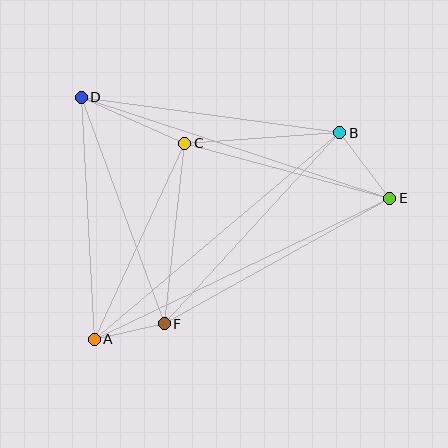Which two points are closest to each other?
Points A and F are closest to each other.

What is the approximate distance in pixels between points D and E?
The distance between D and E is approximately 325 pixels.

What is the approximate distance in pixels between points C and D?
The distance between C and D is approximately 114 pixels.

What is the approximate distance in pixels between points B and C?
The distance between B and C is approximately 155 pixels.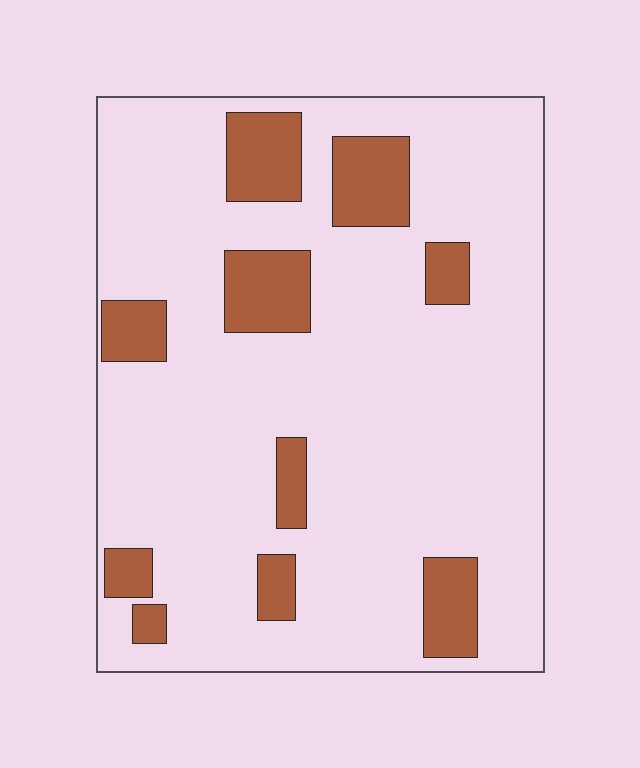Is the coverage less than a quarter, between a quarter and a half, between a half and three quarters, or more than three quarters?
Less than a quarter.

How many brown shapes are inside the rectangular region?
10.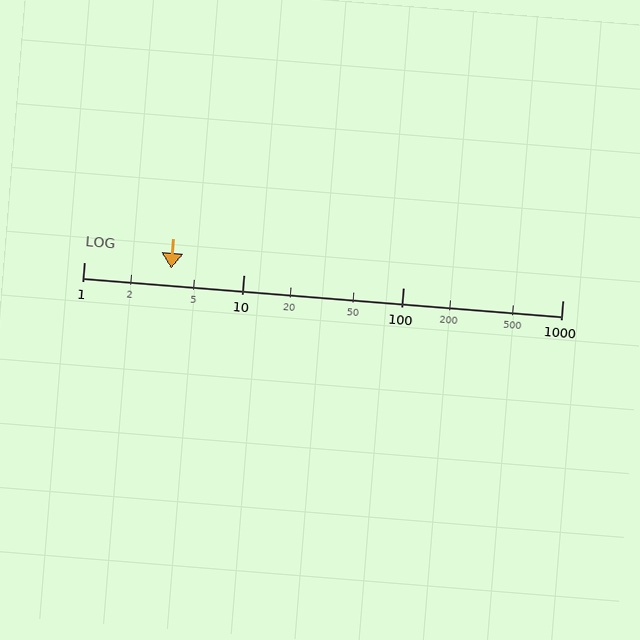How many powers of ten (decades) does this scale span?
The scale spans 3 decades, from 1 to 1000.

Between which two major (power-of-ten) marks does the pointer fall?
The pointer is between 1 and 10.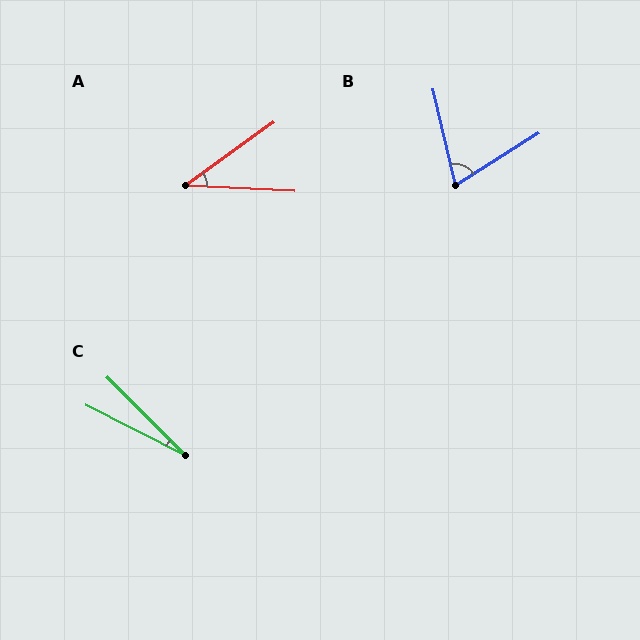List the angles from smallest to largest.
C (18°), A (39°), B (71°).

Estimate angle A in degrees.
Approximately 39 degrees.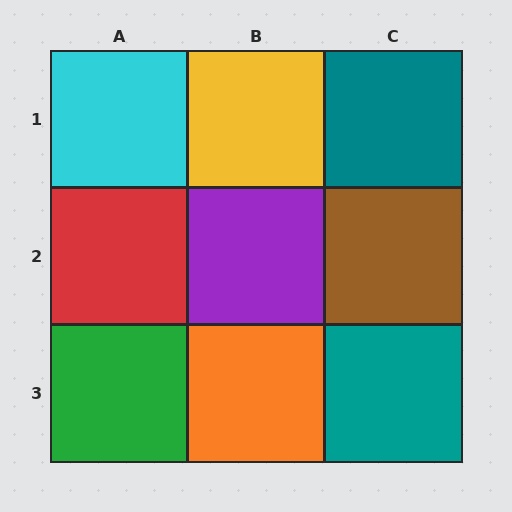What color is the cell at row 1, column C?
Teal.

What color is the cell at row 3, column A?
Green.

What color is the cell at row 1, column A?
Cyan.